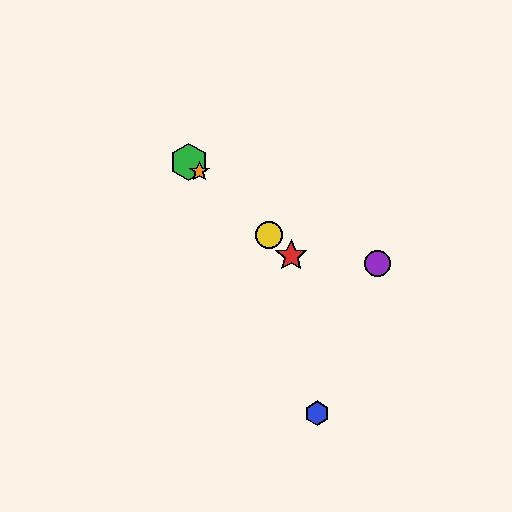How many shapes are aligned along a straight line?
4 shapes (the red star, the green hexagon, the yellow circle, the orange star) are aligned along a straight line.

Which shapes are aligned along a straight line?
The red star, the green hexagon, the yellow circle, the orange star are aligned along a straight line.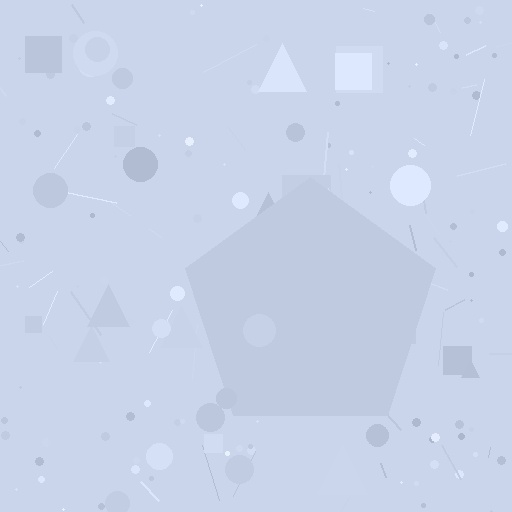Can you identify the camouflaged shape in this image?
The camouflaged shape is a pentagon.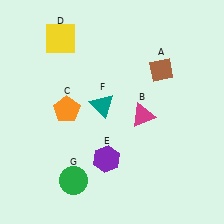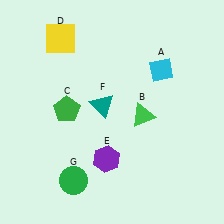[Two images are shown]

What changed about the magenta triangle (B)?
In Image 1, B is magenta. In Image 2, it changed to green.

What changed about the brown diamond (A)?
In Image 1, A is brown. In Image 2, it changed to cyan.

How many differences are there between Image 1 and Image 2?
There are 3 differences between the two images.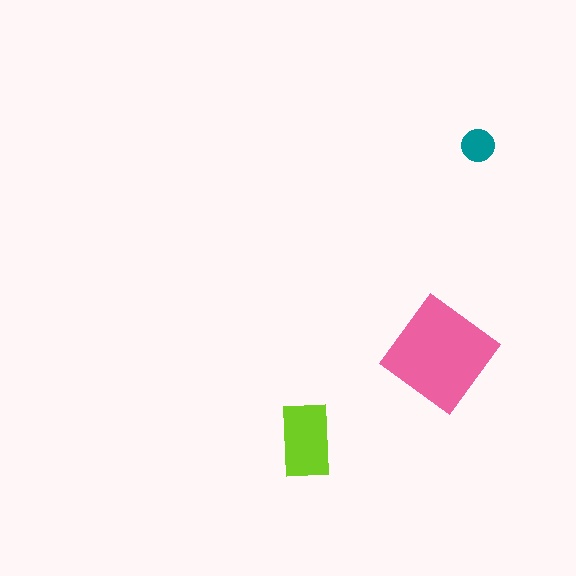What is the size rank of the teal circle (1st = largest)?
3rd.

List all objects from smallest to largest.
The teal circle, the lime rectangle, the pink diamond.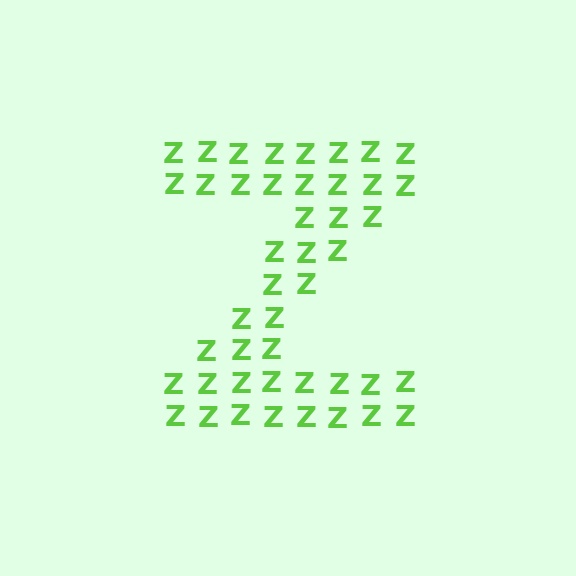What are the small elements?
The small elements are letter Z's.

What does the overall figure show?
The overall figure shows the letter Z.